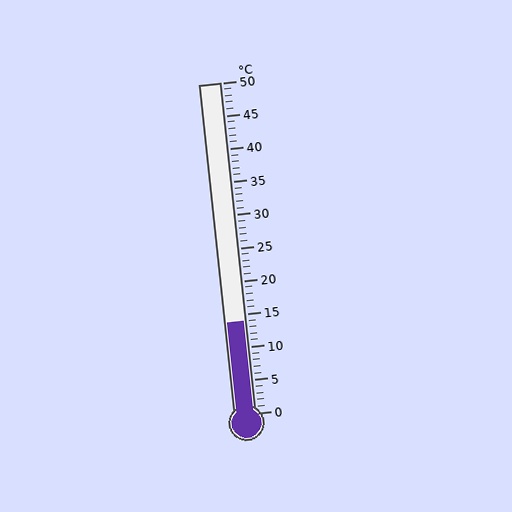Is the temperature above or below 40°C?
The temperature is below 40°C.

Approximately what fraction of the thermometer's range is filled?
The thermometer is filled to approximately 30% of its range.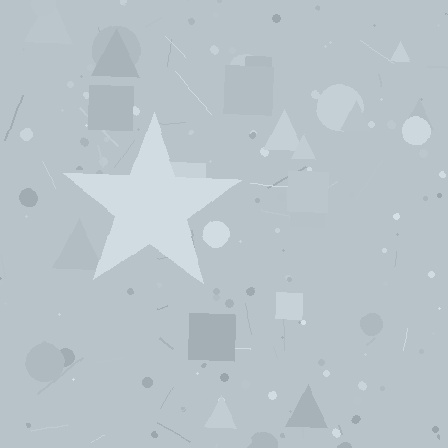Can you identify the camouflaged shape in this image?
The camouflaged shape is a star.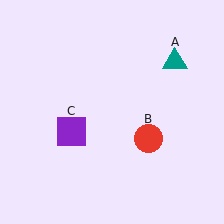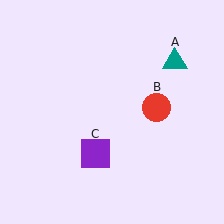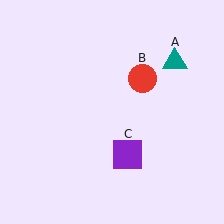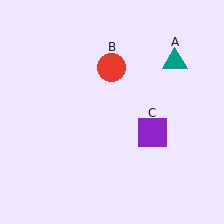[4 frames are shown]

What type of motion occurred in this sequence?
The red circle (object B), purple square (object C) rotated counterclockwise around the center of the scene.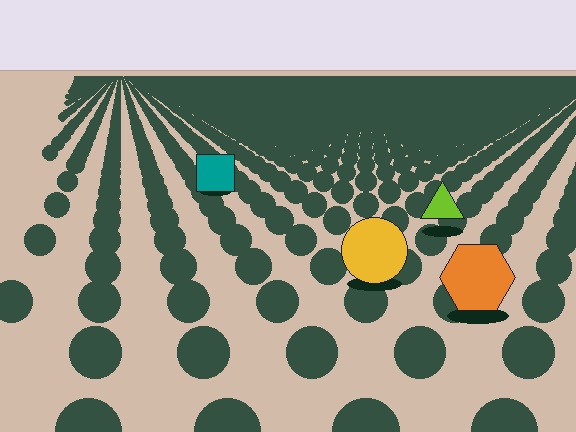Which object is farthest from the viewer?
The teal square is farthest from the viewer. It appears smaller and the ground texture around it is denser.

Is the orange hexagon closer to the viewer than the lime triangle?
Yes. The orange hexagon is closer — you can tell from the texture gradient: the ground texture is coarser near it.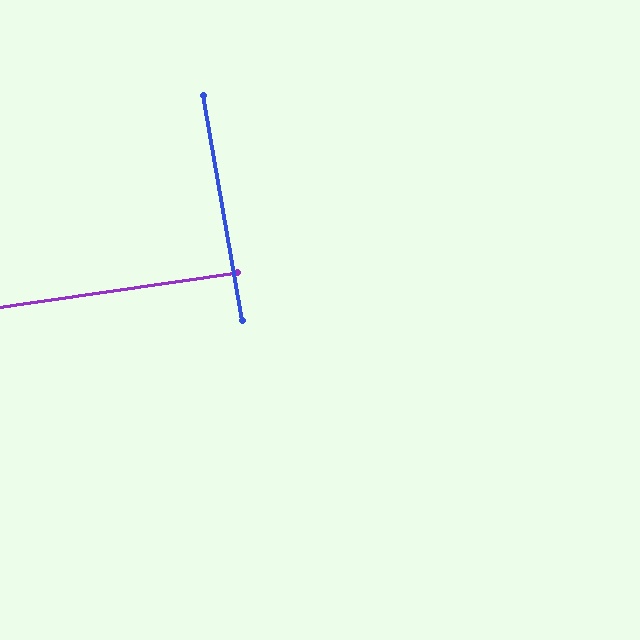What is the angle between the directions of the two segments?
Approximately 89 degrees.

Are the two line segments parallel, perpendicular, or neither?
Perpendicular — they meet at approximately 89°.